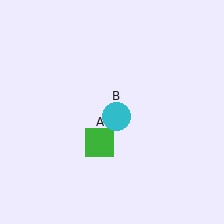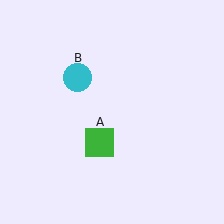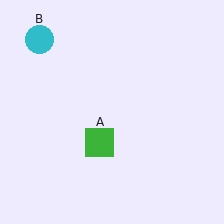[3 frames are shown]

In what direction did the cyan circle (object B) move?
The cyan circle (object B) moved up and to the left.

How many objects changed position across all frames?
1 object changed position: cyan circle (object B).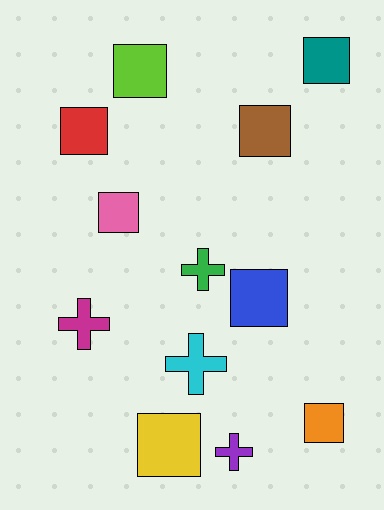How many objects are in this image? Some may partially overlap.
There are 12 objects.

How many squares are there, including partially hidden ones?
There are 8 squares.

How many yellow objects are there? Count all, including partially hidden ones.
There is 1 yellow object.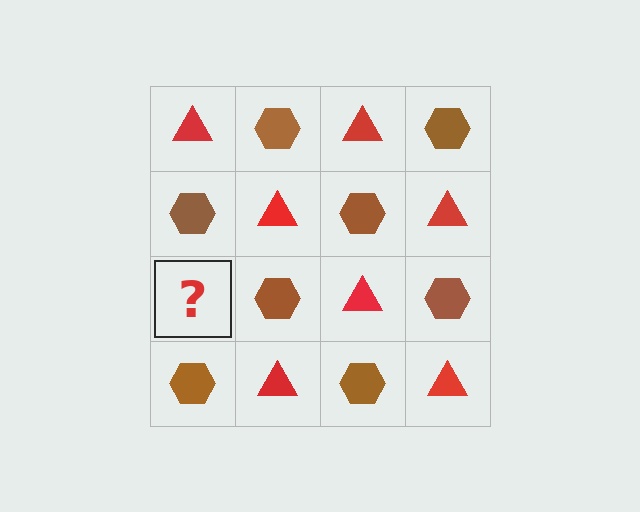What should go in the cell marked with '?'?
The missing cell should contain a red triangle.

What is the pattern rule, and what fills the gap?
The rule is that it alternates red triangle and brown hexagon in a checkerboard pattern. The gap should be filled with a red triangle.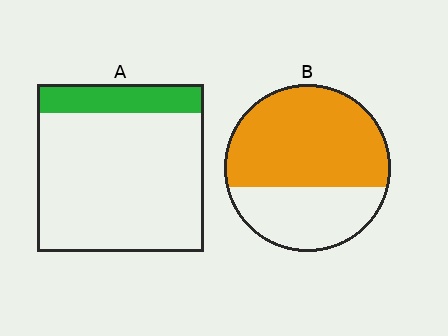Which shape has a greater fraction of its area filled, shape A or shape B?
Shape B.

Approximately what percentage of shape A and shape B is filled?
A is approximately 15% and B is approximately 65%.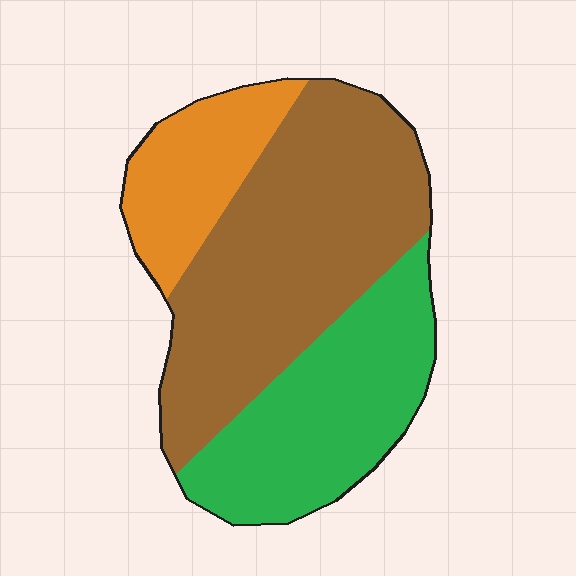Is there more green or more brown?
Brown.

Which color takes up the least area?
Orange, at roughly 20%.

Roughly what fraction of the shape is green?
Green covers around 35% of the shape.